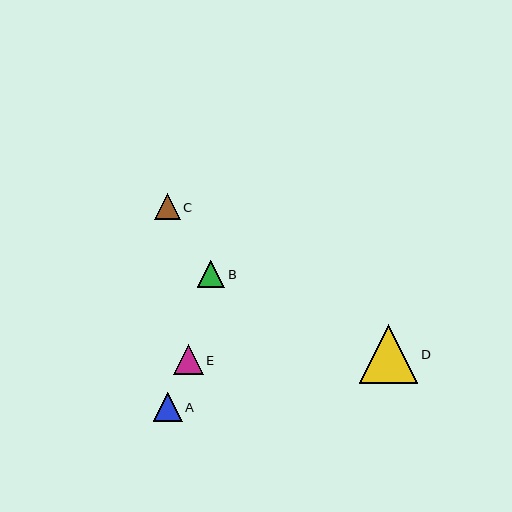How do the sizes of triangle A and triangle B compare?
Triangle A and triangle B are approximately the same size.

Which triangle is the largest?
Triangle D is the largest with a size of approximately 58 pixels.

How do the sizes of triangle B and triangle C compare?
Triangle B and triangle C are approximately the same size.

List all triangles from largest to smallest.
From largest to smallest: D, E, A, B, C.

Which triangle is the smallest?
Triangle C is the smallest with a size of approximately 26 pixels.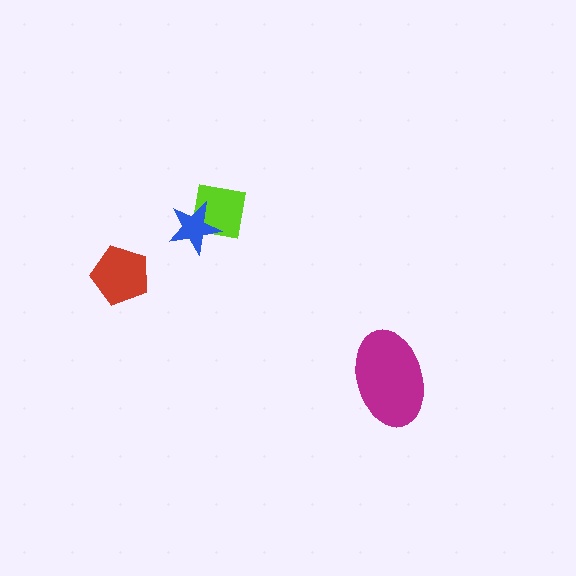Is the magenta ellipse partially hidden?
No, no other shape covers it.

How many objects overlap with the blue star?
1 object overlaps with the blue star.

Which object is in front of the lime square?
The blue star is in front of the lime square.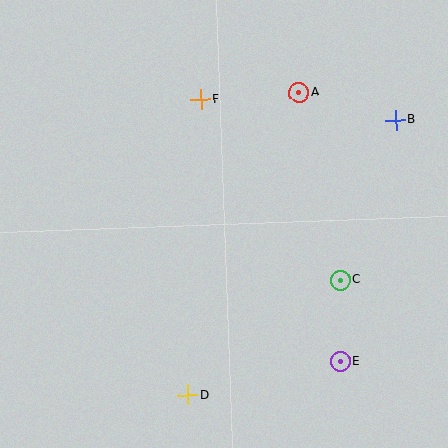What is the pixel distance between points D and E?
The distance between D and E is 156 pixels.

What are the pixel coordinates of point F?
Point F is at (201, 99).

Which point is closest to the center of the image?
Point F at (201, 99) is closest to the center.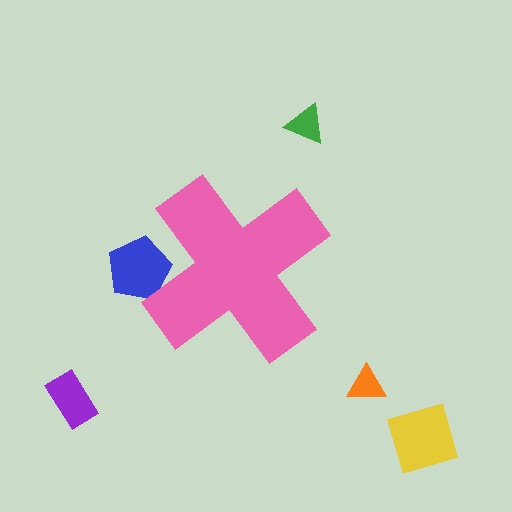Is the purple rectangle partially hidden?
No, the purple rectangle is fully visible.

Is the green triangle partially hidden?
No, the green triangle is fully visible.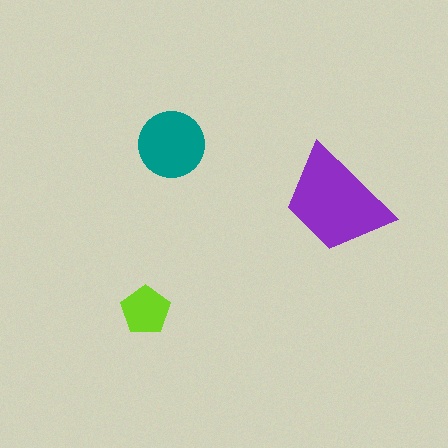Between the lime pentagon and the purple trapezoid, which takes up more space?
The purple trapezoid.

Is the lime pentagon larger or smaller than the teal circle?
Smaller.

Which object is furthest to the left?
The lime pentagon is leftmost.